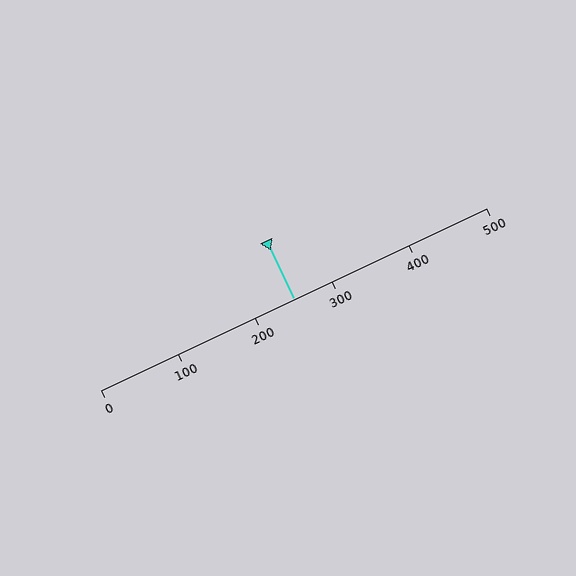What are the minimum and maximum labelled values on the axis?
The axis runs from 0 to 500.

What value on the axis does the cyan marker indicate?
The marker indicates approximately 250.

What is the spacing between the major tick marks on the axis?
The major ticks are spaced 100 apart.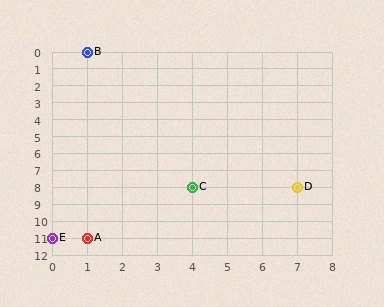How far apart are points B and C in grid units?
Points B and C are 3 columns and 8 rows apart (about 8.5 grid units diagonally).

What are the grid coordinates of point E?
Point E is at grid coordinates (0, 11).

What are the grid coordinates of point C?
Point C is at grid coordinates (4, 8).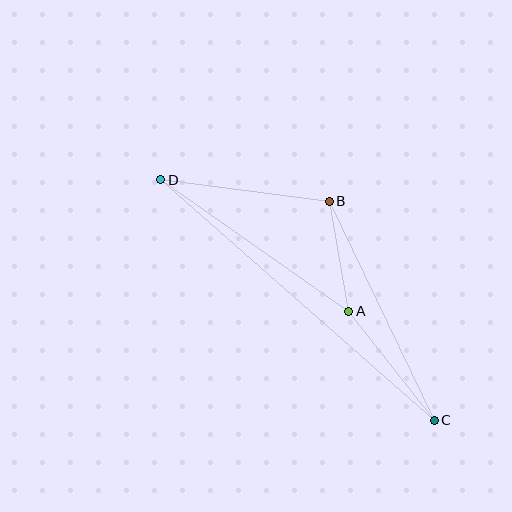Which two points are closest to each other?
Points A and B are closest to each other.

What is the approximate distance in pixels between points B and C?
The distance between B and C is approximately 243 pixels.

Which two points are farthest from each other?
Points C and D are farthest from each other.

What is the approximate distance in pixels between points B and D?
The distance between B and D is approximately 170 pixels.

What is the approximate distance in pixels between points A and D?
The distance between A and D is approximately 230 pixels.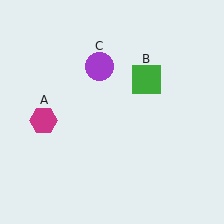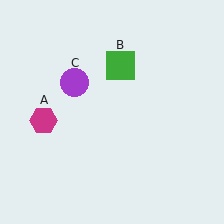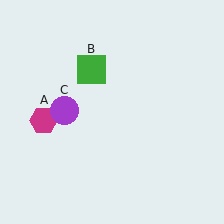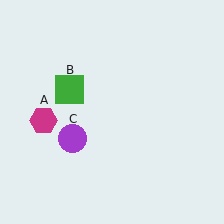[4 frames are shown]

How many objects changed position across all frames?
2 objects changed position: green square (object B), purple circle (object C).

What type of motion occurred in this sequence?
The green square (object B), purple circle (object C) rotated counterclockwise around the center of the scene.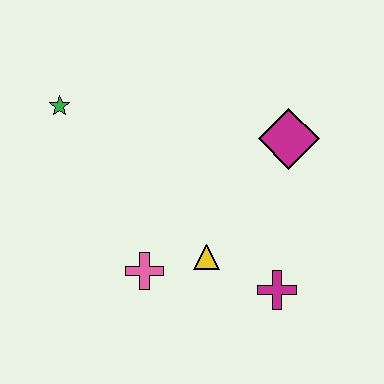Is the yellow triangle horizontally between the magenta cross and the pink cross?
Yes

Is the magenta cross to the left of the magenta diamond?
Yes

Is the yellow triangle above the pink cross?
Yes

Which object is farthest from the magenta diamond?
The green star is farthest from the magenta diamond.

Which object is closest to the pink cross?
The yellow triangle is closest to the pink cross.